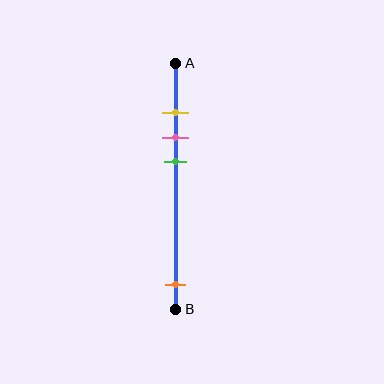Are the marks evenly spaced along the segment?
No, the marks are not evenly spaced.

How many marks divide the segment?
There are 4 marks dividing the segment.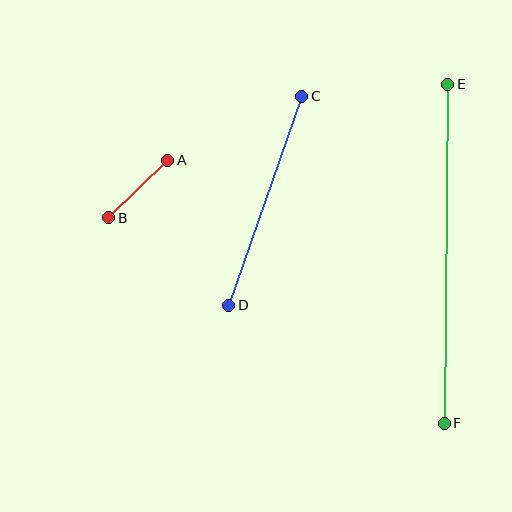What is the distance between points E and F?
The distance is approximately 339 pixels.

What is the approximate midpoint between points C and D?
The midpoint is at approximately (265, 201) pixels.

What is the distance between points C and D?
The distance is approximately 222 pixels.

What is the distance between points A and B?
The distance is approximately 82 pixels.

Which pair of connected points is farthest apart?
Points E and F are farthest apart.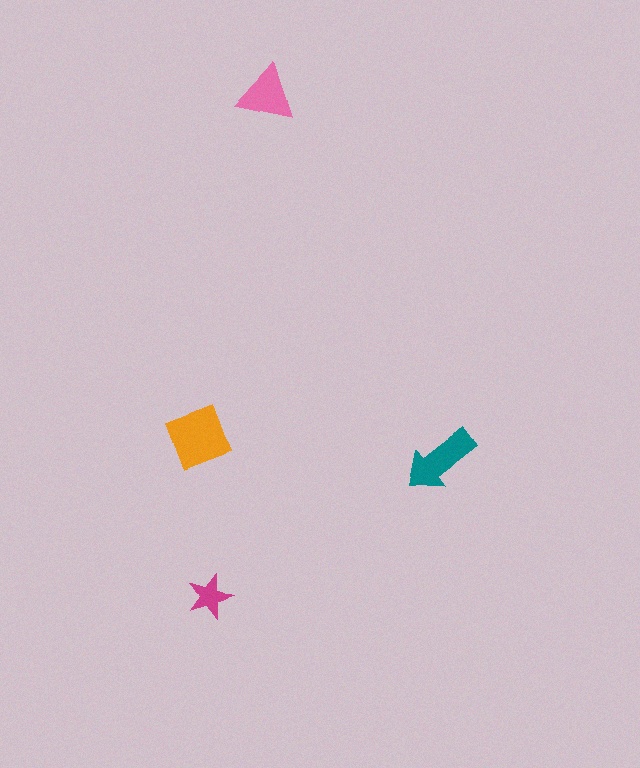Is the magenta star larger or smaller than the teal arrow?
Smaller.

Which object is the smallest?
The magenta star.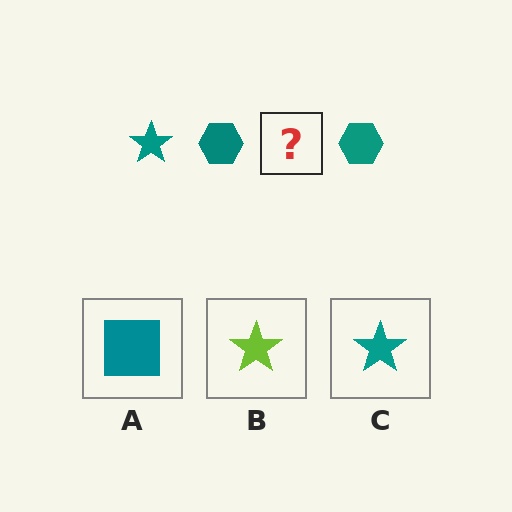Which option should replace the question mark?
Option C.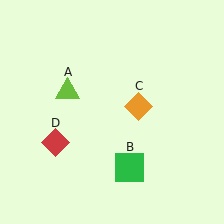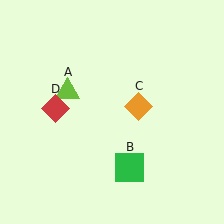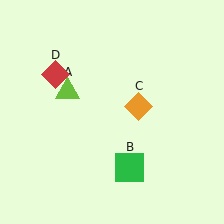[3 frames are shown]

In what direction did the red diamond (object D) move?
The red diamond (object D) moved up.